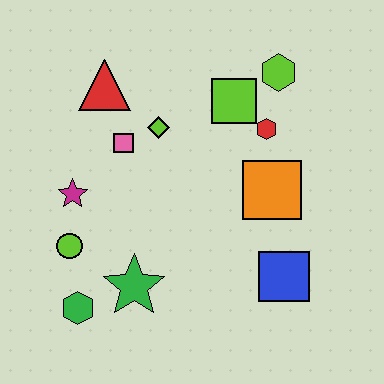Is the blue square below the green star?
No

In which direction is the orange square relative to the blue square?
The orange square is above the blue square.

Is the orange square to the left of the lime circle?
No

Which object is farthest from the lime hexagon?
The green hexagon is farthest from the lime hexagon.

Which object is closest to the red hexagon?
The lime square is closest to the red hexagon.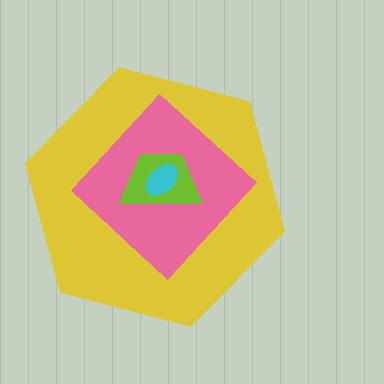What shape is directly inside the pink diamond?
The lime trapezoid.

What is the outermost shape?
The yellow hexagon.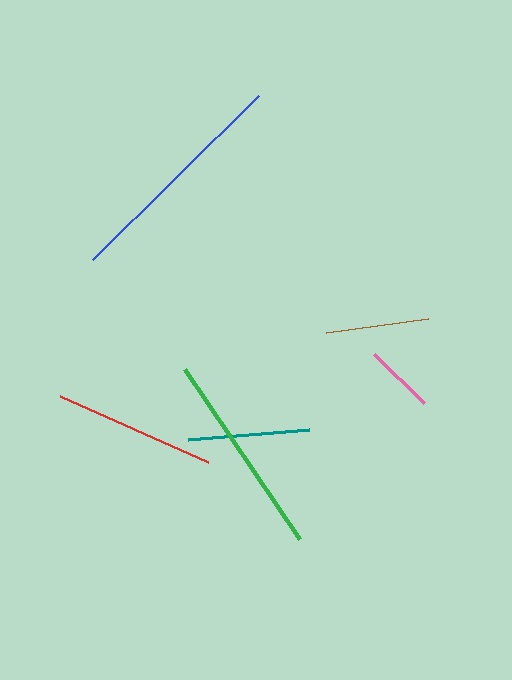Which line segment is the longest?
The blue line is the longest at approximately 233 pixels.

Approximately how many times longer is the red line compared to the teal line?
The red line is approximately 1.3 times the length of the teal line.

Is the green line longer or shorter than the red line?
The green line is longer than the red line.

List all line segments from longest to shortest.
From longest to shortest: blue, green, red, teal, brown, pink.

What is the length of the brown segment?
The brown segment is approximately 103 pixels long.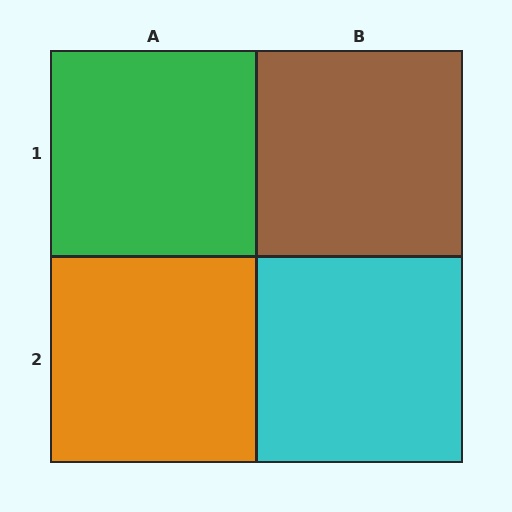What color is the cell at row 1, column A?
Green.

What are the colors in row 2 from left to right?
Orange, cyan.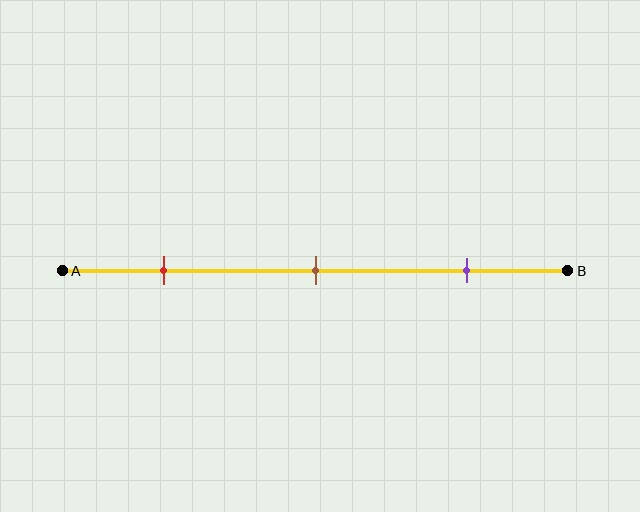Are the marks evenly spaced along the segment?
Yes, the marks are approximately evenly spaced.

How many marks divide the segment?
There are 3 marks dividing the segment.